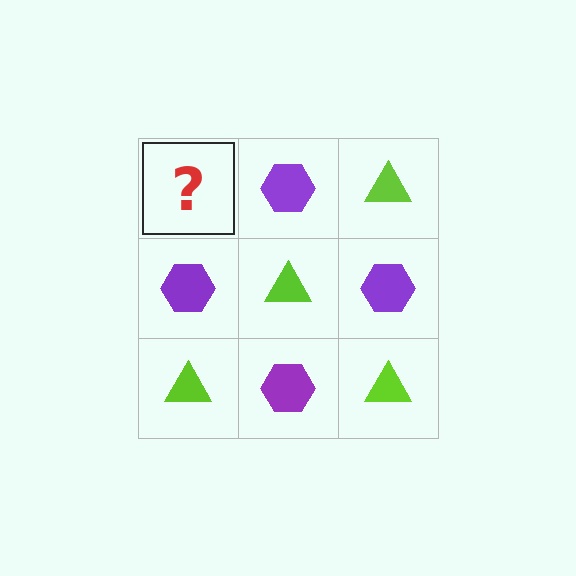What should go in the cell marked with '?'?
The missing cell should contain a lime triangle.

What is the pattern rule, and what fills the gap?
The rule is that it alternates lime triangle and purple hexagon in a checkerboard pattern. The gap should be filled with a lime triangle.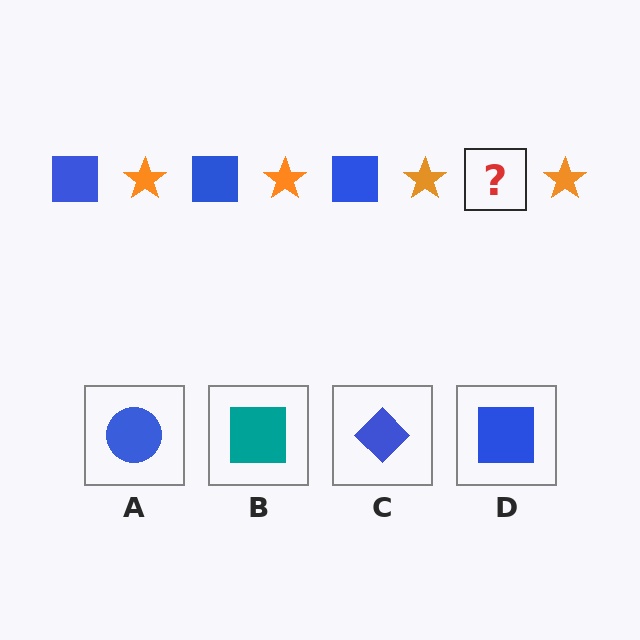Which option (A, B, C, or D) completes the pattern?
D.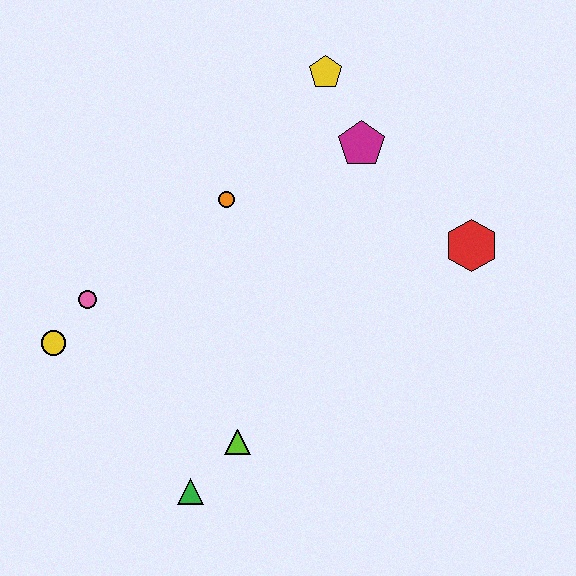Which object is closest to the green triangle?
The lime triangle is closest to the green triangle.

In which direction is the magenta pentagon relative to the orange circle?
The magenta pentagon is to the right of the orange circle.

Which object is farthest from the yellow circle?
The red hexagon is farthest from the yellow circle.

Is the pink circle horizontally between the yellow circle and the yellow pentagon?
Yes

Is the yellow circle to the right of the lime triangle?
No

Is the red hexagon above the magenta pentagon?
No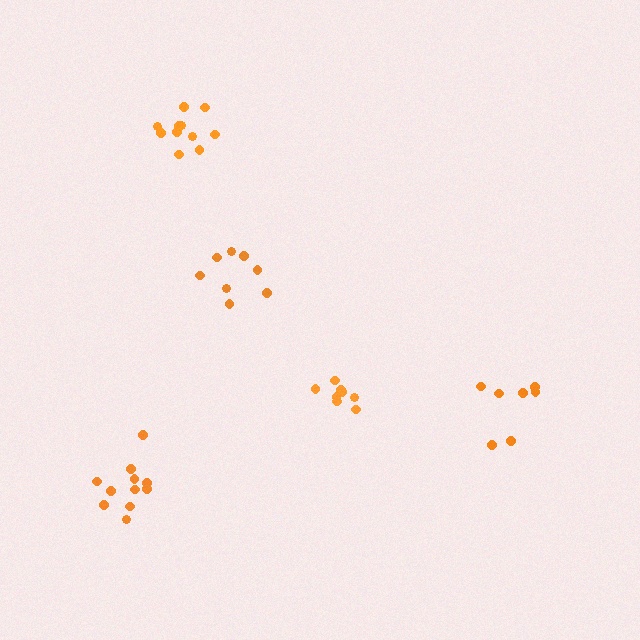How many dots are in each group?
Group 1: 8 dots, Group 2: 8 dots, Group 3: 11 dots, Group 4: 7 dots, Group 5: 12 dots (46 total).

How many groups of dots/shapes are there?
There are 5 groups.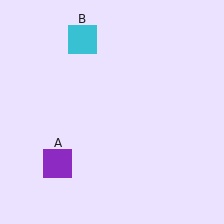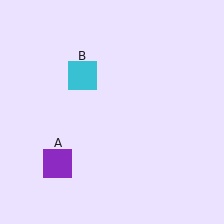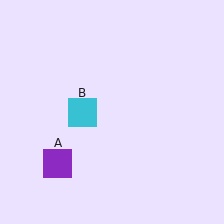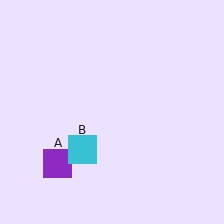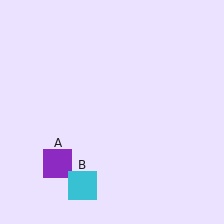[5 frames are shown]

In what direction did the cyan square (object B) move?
The cyan square (object B) moved down.